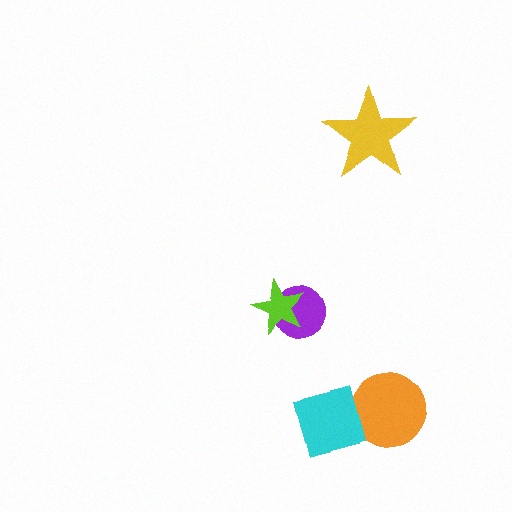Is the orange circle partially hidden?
Yes, it is partially covered by another shape.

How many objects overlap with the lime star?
1 object overlaps with the lime star.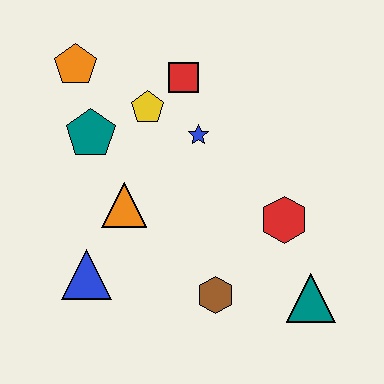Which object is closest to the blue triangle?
The orange triangle is closest to the blue triangle.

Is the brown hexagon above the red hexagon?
No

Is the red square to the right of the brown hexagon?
No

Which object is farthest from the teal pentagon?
The teal triangle is farthest from the teal pentagon.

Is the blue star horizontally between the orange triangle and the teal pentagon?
No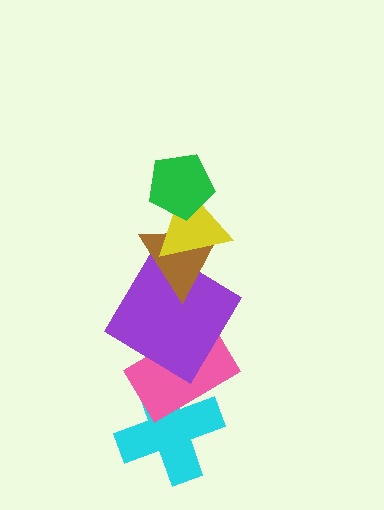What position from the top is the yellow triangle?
The yellow triangle is 2nd from the top.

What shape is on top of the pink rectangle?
The purple diamond is on top of the pink rectangle.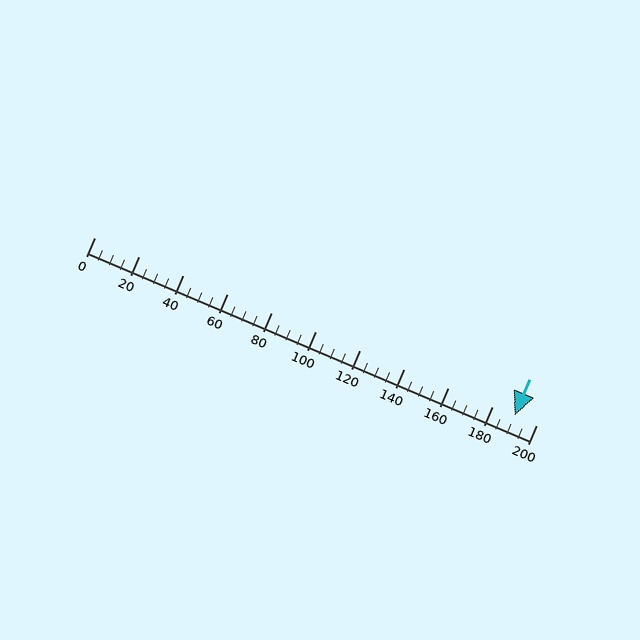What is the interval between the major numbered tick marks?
The major tick marks are spaced 20 units apart.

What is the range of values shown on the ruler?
The ruler shows values from 0 to 200.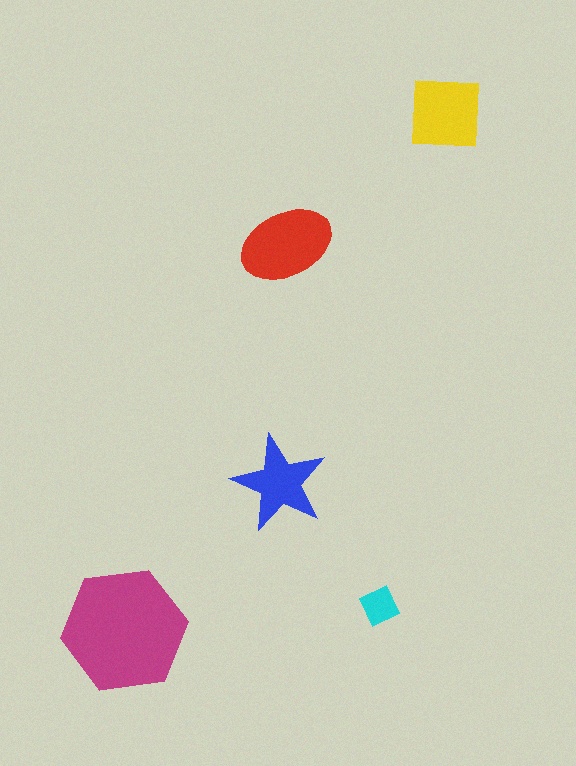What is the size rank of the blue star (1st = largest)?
4th.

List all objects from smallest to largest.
The cyan square, the blue star, the yellow square, the red ellipse, the magenta hexagon.